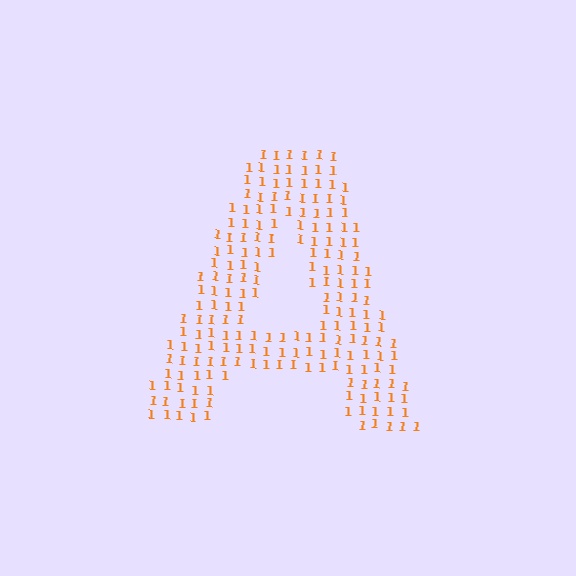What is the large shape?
The large shape is the letter A.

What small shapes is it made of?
It is made of small digit 1's.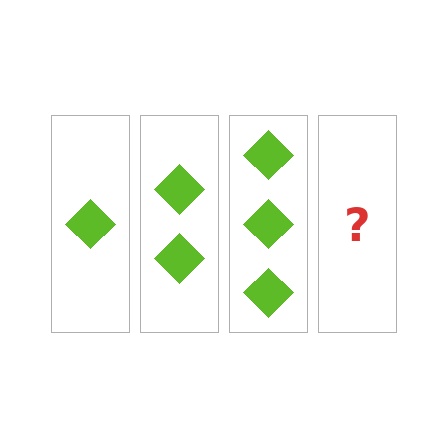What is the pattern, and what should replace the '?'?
The pattern is that each step adds one more diamond. The '?' should be 4 diamonds.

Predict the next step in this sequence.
The next step is 4 diamonds.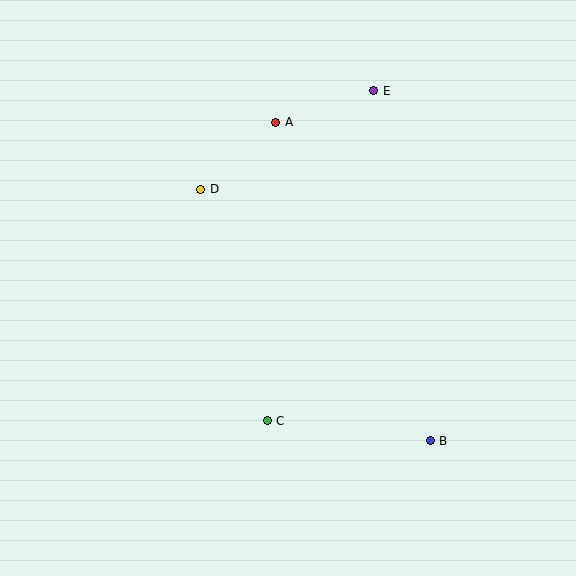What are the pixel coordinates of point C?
Point C is at (267, 421).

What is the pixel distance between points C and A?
The distance between C and A is 298 pixels.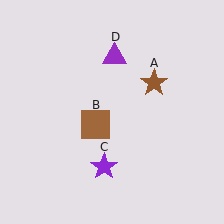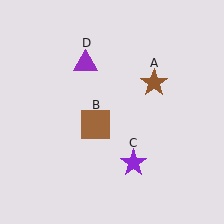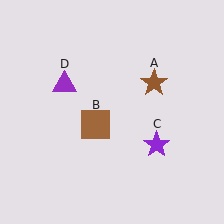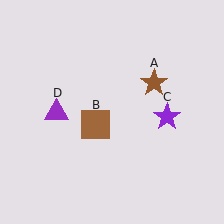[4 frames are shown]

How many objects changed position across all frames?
2 objects changed position: purple star (object C), purple triangle (object D).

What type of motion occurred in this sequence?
The purple star (object C), purple triangle (object D) rotated counterclockwise around the center of the scene.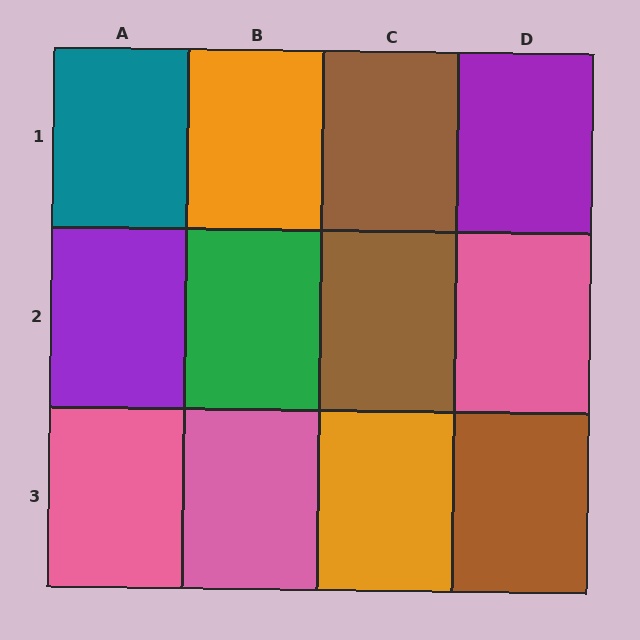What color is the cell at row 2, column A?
Purple.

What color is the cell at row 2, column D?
Pink.